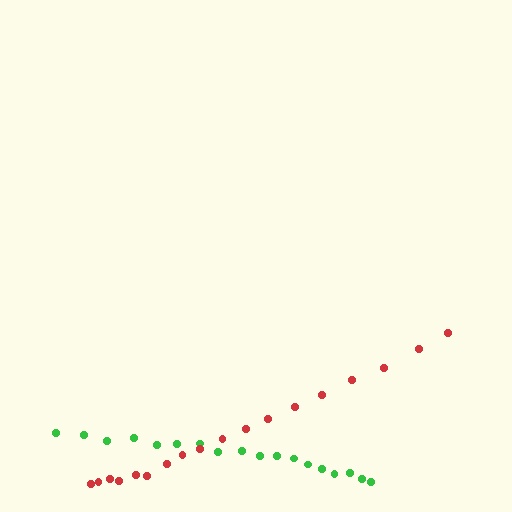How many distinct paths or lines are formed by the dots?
There are 2 distinct paths.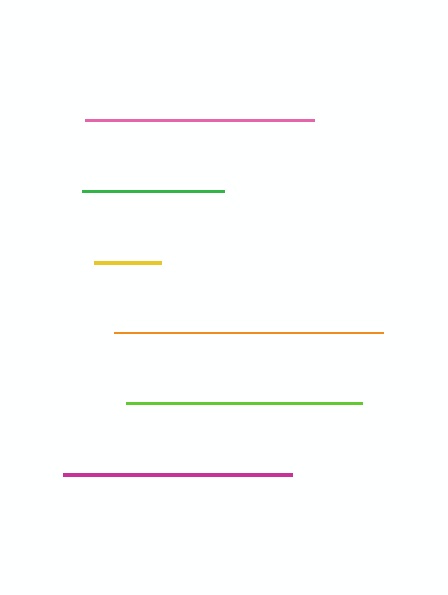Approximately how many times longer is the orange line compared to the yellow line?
The orange line is approximately 4.0 times the length of the yellow line.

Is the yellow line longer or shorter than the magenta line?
The magenta line is longer than the yellow line.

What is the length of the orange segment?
The orange segment is approximately 269 pixels long.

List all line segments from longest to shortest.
From longest to shortest: orange, lime, magenta, pink, green, yellow.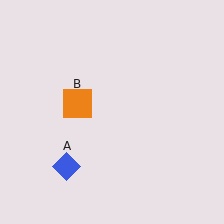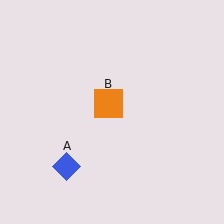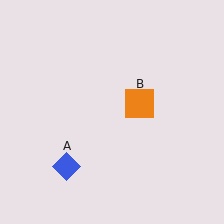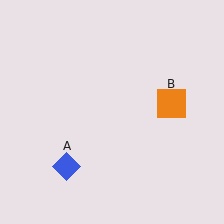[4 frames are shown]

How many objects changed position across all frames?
1 object changed position: orange square (object B).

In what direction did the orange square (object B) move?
The orange square (object B) moved right.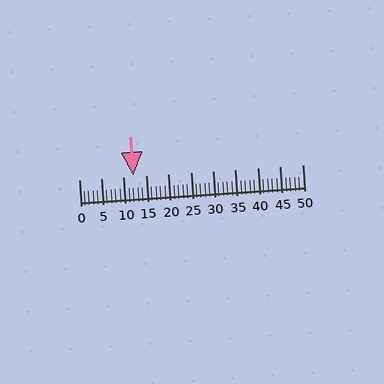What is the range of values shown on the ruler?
The ruler shows values from 0 to 50.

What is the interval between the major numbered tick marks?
The major tick marks are spaced 5 units apart.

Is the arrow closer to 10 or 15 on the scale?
The arrow is closer to 10.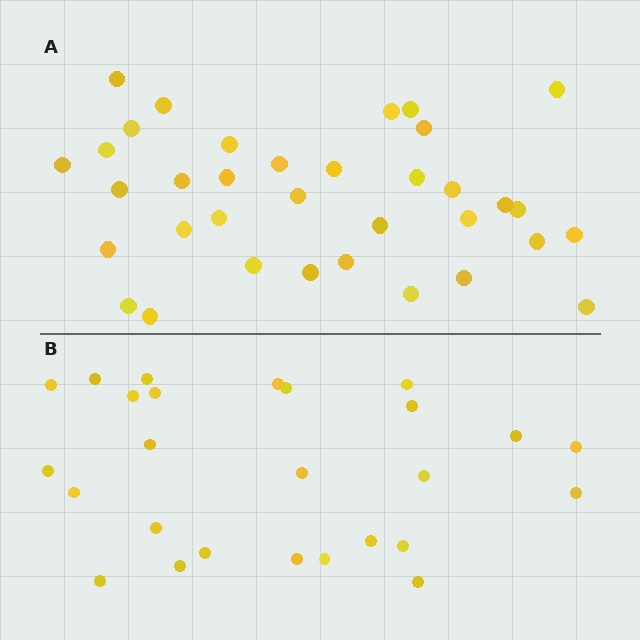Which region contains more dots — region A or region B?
Region A (the top region) has more dots.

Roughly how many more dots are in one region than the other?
Region A has roughly 8 or so more dots than region B.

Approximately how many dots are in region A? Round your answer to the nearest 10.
About 40 dots. (The exact count is 35, which rounds to 40.)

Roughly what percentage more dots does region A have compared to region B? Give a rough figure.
About 35% more.